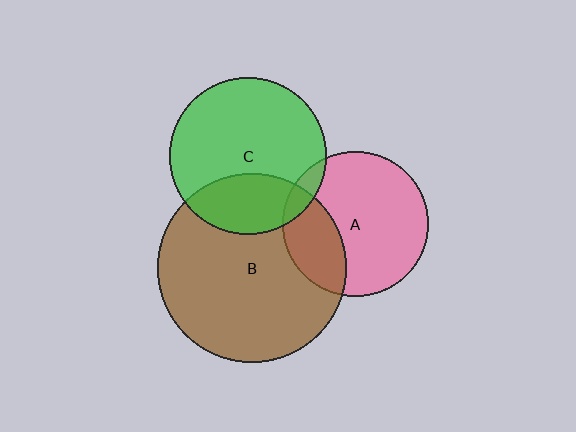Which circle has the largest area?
Circle B (brown).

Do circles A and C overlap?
Yes.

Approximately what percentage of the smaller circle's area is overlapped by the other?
Approximately 10%.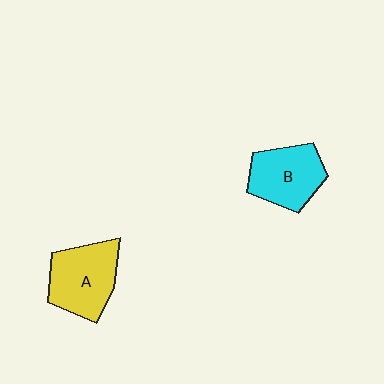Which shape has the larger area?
Shape A (yellow).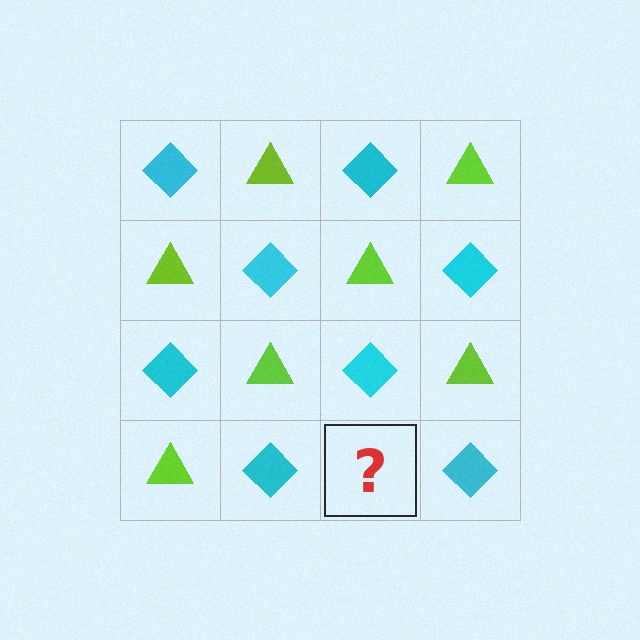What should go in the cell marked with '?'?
The missing cell should contain a lime triangle.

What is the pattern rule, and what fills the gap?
The rule is that it alternates cyan diamond and lime triangle in a checkerboard pattern. The gap should be filled with a lime triangle.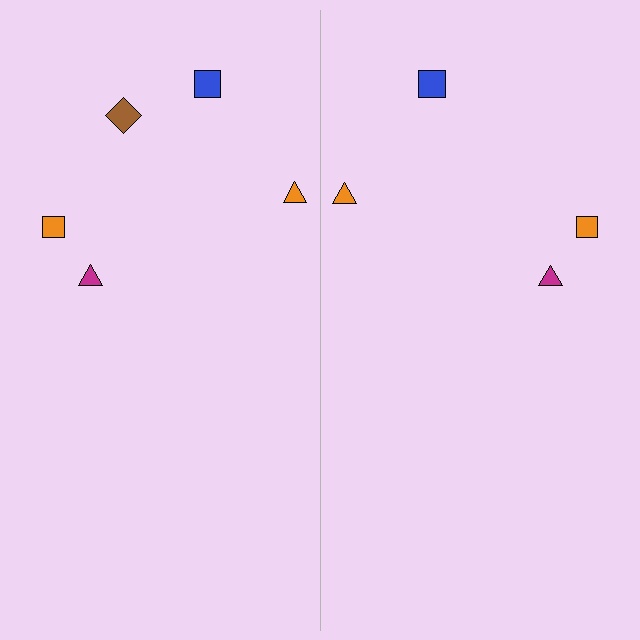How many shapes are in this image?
There are 9 shapes in this image.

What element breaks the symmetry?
A brown diamond is missing from the right side.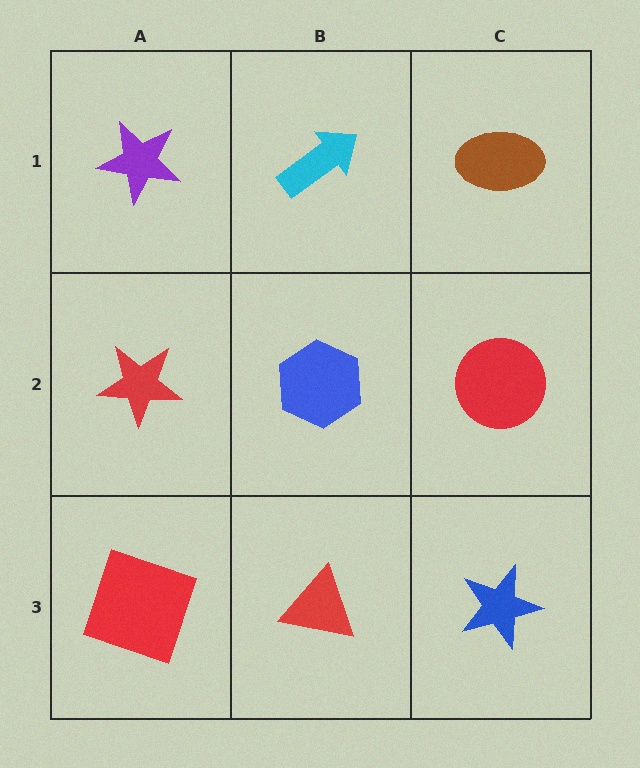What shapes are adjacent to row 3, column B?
A blue hexagon (row 2, column B), a red square (row 3, column A), a blue star (row 3, column C).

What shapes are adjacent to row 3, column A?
A red star (row 2, column A), a red triangle (row 3, column B).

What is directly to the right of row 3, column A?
A red triangle.